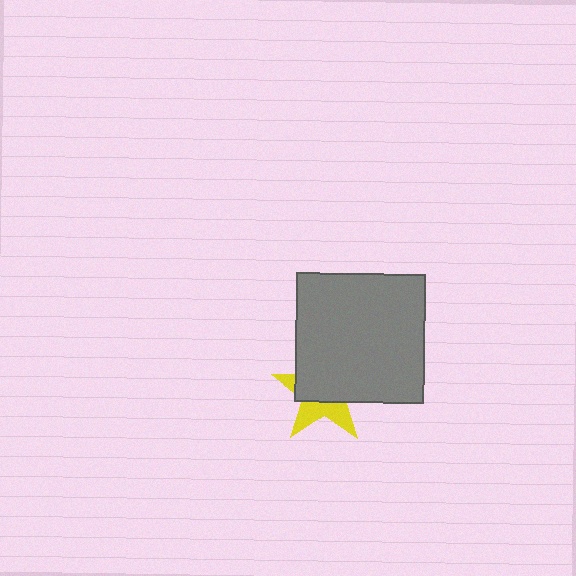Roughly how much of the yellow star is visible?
A small part of it is visible (roughly 39%).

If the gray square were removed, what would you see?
You would see the complete yellow star.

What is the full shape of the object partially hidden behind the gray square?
The partially hidden object is a yellow star.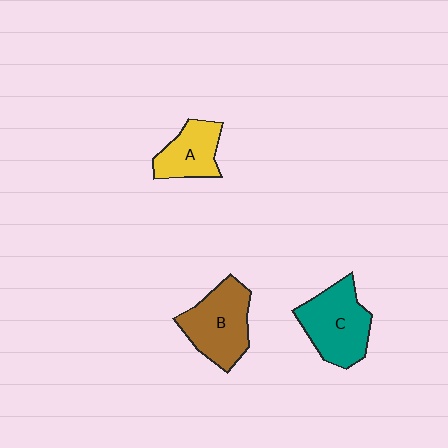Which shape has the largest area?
Shape C (teal).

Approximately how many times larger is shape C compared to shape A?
Approximately 1.5 times.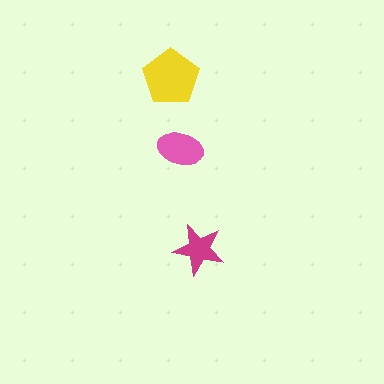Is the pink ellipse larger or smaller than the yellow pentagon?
Smaller.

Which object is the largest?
The yellow pentagon.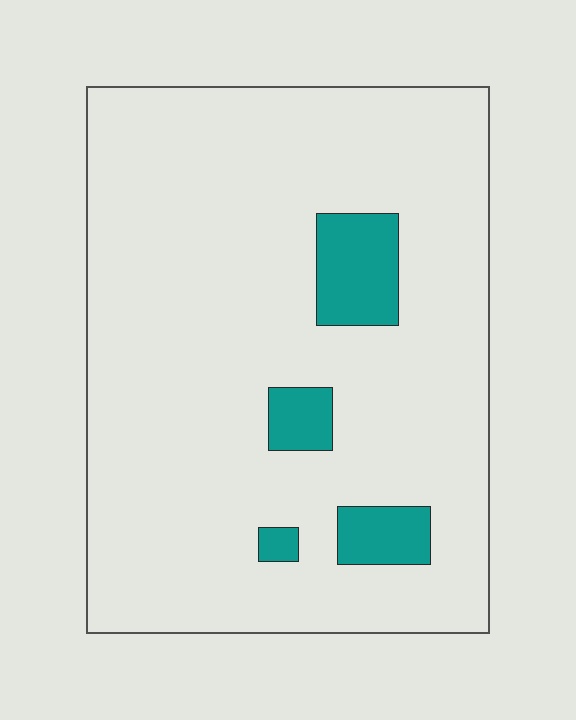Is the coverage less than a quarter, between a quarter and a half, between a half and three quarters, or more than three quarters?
Less than a quarter.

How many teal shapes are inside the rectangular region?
4.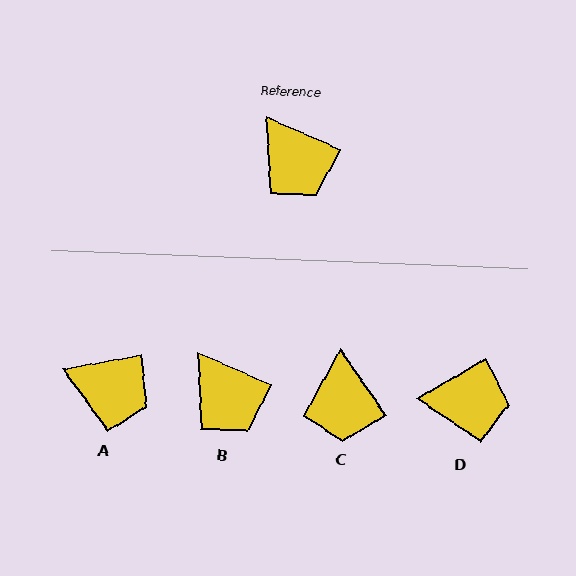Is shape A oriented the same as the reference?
No, it is off by about 33 degrees.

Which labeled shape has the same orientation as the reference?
B.